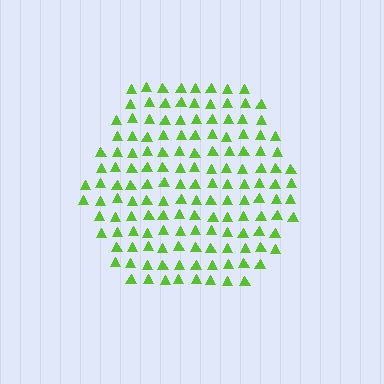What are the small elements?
The small elements are triangles.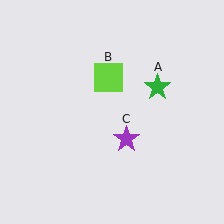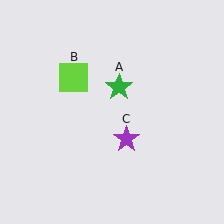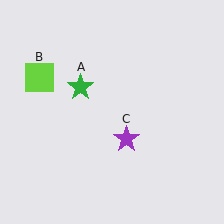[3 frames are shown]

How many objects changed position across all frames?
2 objects changed position: green star (object A), lime square (object B).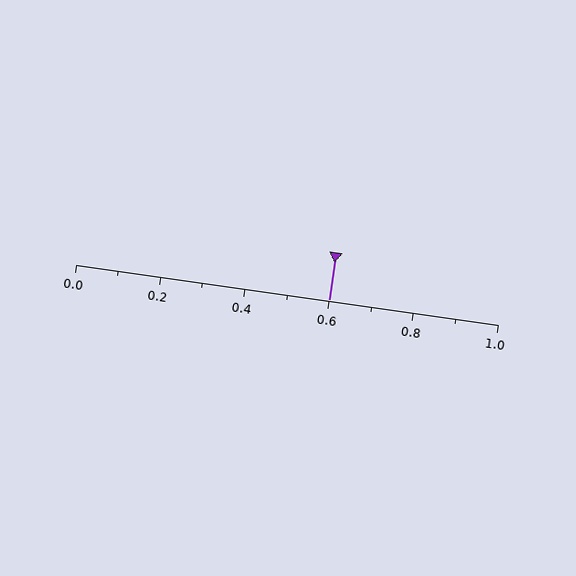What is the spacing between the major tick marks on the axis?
The major ticks are spaced 0.2 apart.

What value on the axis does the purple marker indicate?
The marker indicates approximately 0.6.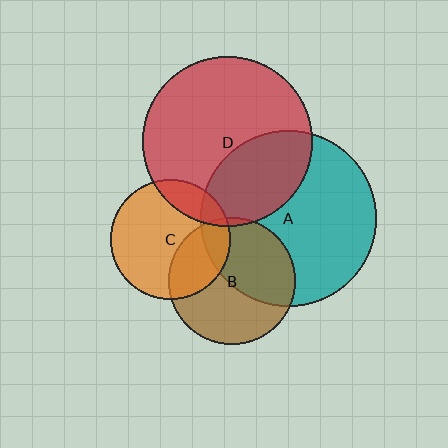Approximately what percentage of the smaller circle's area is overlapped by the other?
Approximately 15%.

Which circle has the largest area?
Circle A (teal).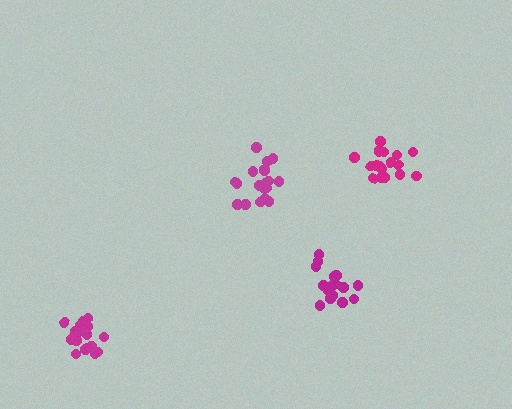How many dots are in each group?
Group 1: 17 dots, Group 2: 18 dots, Group 3: 19 dots, Group 4: 19 dots (73 total).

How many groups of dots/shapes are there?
There are 4 groups.